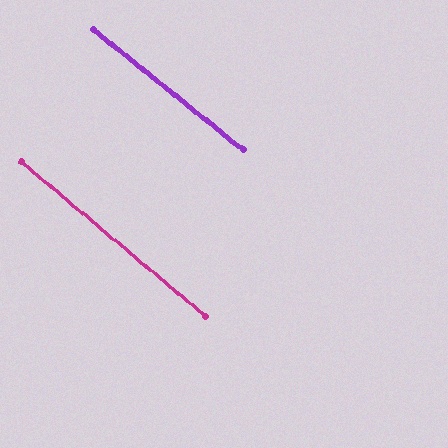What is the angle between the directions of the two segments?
Approximately 1 degree.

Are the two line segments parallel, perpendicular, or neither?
Parallel — their directions differ by only 1.3°.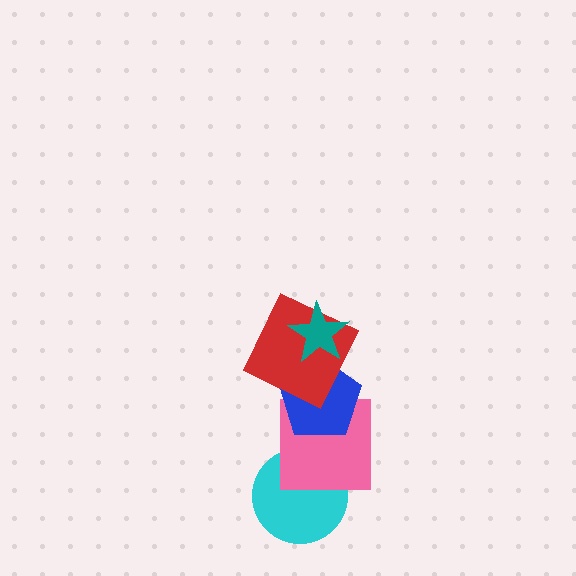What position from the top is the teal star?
The teal star is 1st from the top.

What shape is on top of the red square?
The teal star is on top of the red square.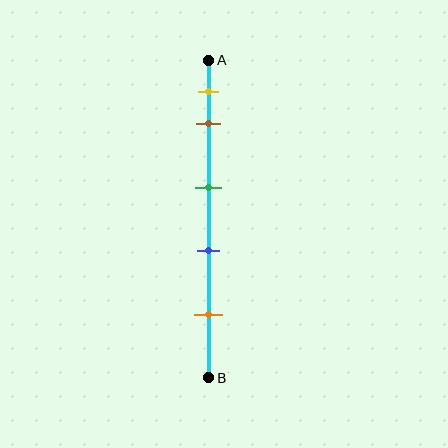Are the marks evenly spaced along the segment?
No, the marks are not evenly spaced.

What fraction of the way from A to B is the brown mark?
The brown mark is approximately 20% (0.2) of the way from A to B.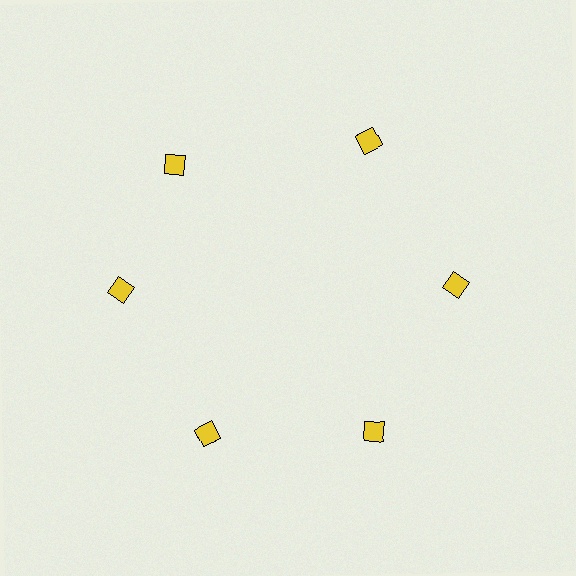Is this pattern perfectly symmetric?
No. The 6 yellow diamonds are arranged in a ring, but one element near the 11 o'clock position is rotated out of alignment along the ring, breaking the 6-fold rotational symmetry.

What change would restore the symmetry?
The symmetry would be restored by rotating it back into even spacing with its neighbors so that all 6 diamonds sit at equal angles and equal distance from the center.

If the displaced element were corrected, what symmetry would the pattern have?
It would have 6-fold rotational symmetry — the pattern would map onto itself every 60 degrees.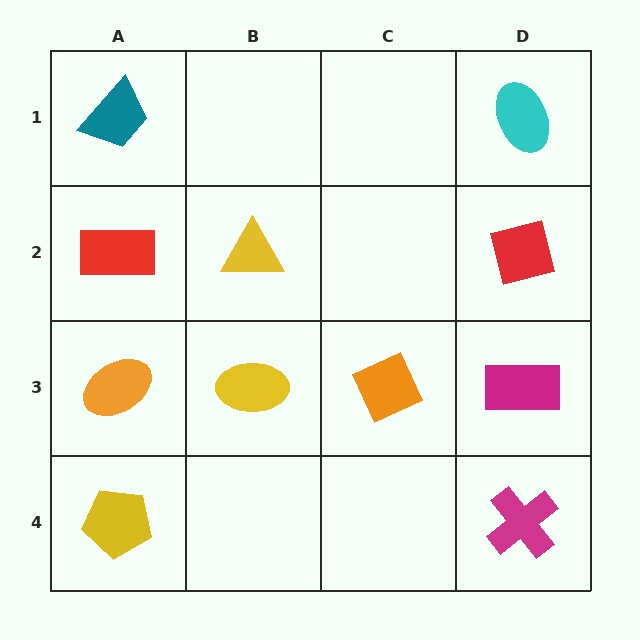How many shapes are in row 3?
4 shapes.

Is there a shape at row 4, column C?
No, that cell is empty.